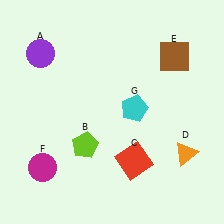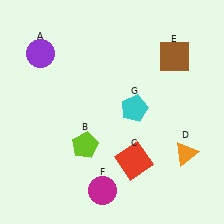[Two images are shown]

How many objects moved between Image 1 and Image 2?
1 object moved between the two images.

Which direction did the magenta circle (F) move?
The magenta circle (F) moved right.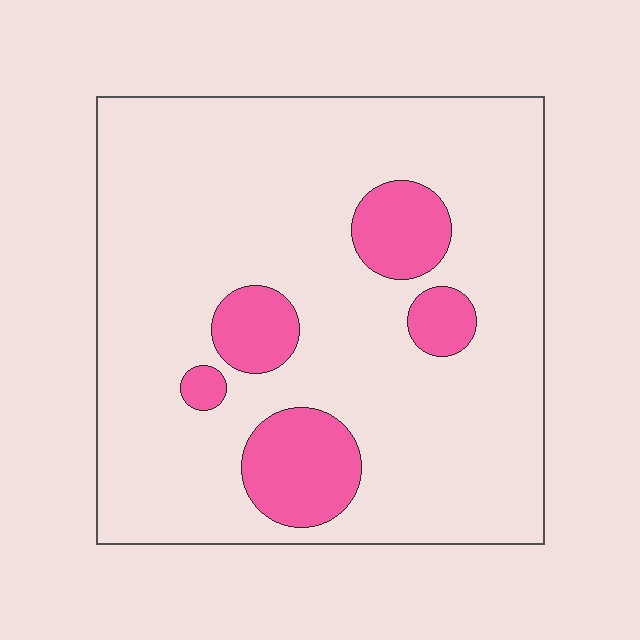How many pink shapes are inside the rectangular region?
5.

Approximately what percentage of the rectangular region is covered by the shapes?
Approximately 15%.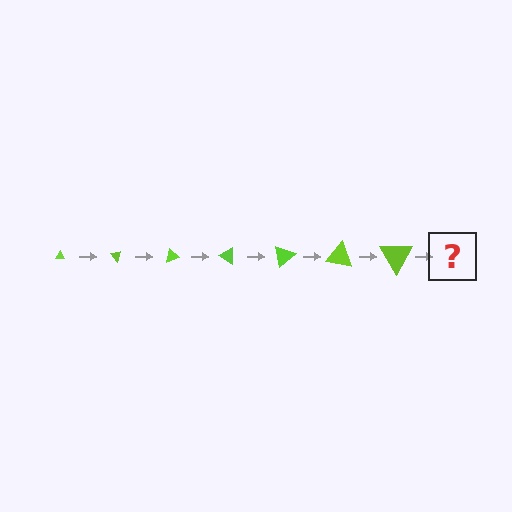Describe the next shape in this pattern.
It should be a triangle, larger than the previous one and rotated 350 degrees from the start.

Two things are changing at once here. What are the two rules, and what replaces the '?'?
The two rules are that the triangle grows larger each step and it rotates 50 degrees each step. The '?' should be a triangle, larger than the previous one and rotated 350 degrees from the start.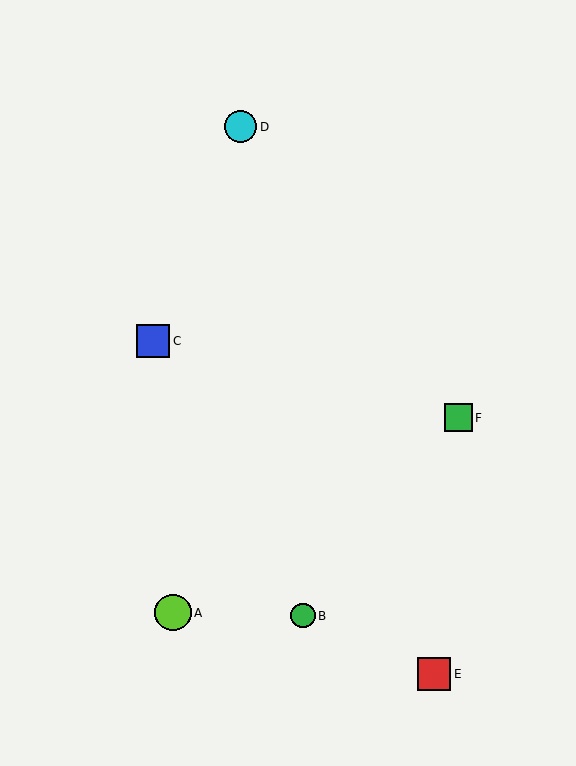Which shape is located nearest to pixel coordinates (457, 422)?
The green square (labeled F) at (458, 418) is nearest to that location.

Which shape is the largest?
The lime circle (labeled A) is the largest.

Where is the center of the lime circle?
The center of the lime circle is at (173, 613).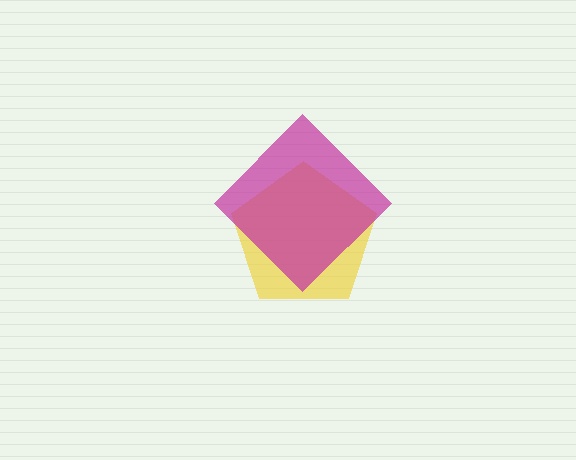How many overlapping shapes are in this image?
There are 2 overlapping shapes in the image.